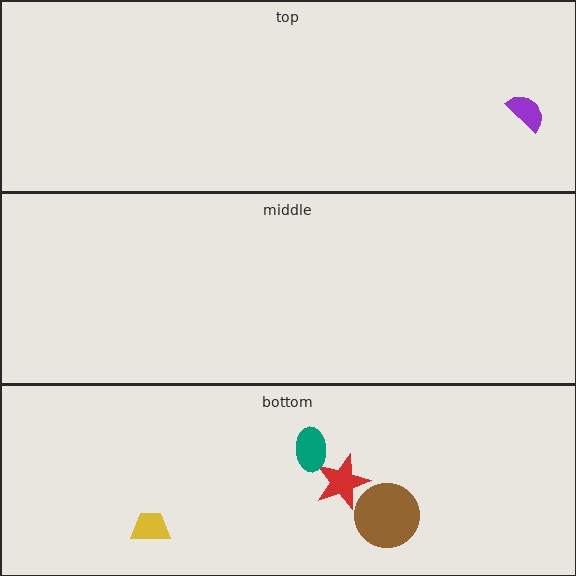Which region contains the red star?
The bottom region.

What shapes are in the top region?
The purple semicircle.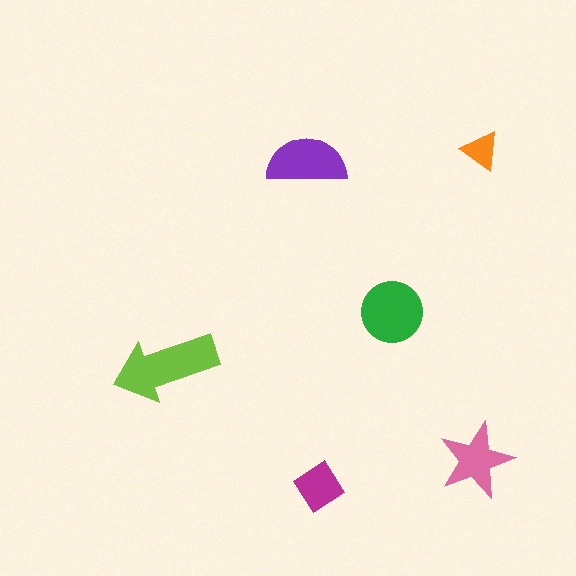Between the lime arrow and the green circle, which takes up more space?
The lime arrow.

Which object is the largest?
The lime arrow.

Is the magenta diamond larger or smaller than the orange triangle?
Larger.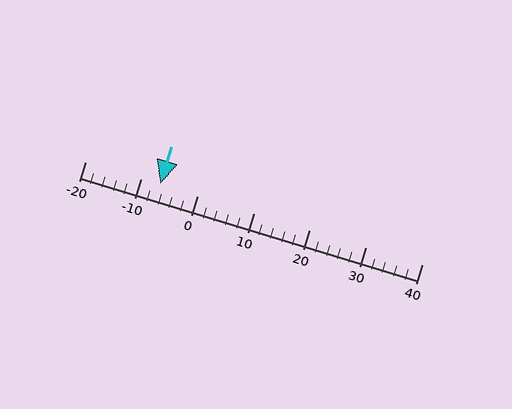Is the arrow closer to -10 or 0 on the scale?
The arrow is closer to -10.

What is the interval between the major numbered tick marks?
The major tick marks are spaced 10 units apart.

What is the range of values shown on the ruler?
The ruler shows values from -20 to 40.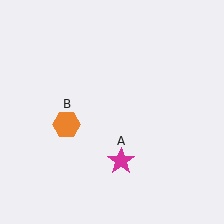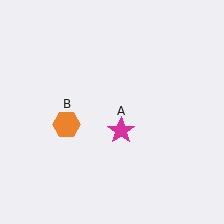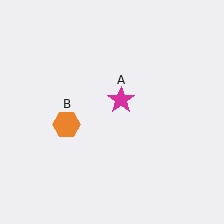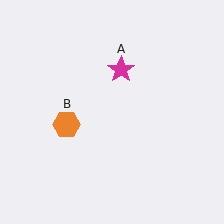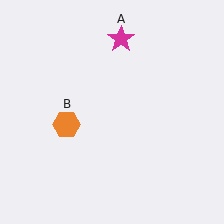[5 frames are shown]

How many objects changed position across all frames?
1 object changed position: magenta star (object A).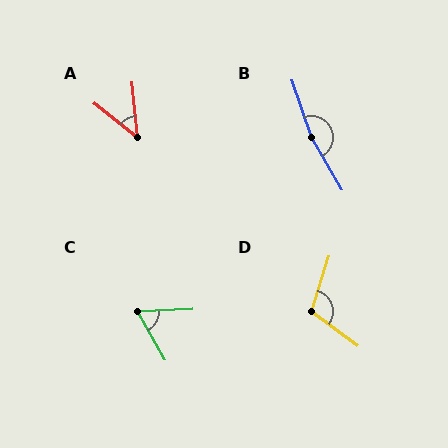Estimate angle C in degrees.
Approximately 63 degrees.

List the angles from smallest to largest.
A (46°), C (63°), D (108°), B (169°).